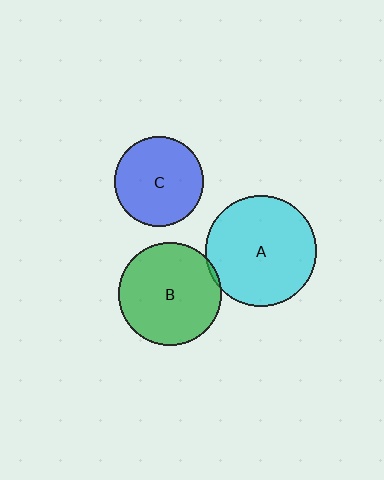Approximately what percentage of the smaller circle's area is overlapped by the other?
Approximately 5%.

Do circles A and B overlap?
Yes.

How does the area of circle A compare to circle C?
Approximately 1.5 times.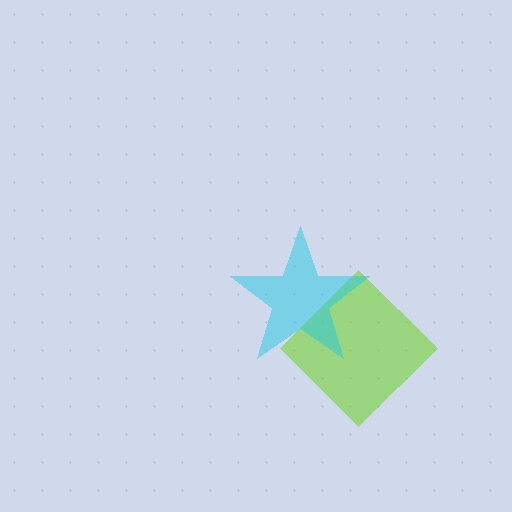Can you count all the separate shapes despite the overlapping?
Yes, there are 2 separate shapes.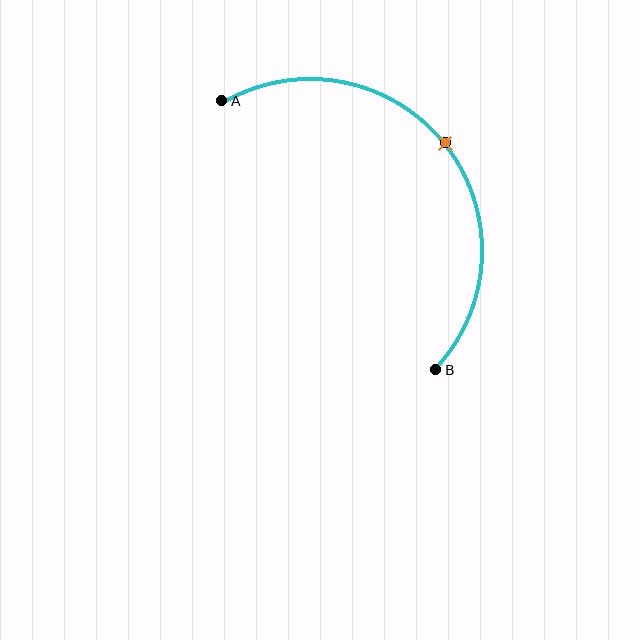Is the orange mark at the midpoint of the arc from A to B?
Yes. The orange mark lies on the arc at equal arc-length from both A and B — it is the arc midpoint.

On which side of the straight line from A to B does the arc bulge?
The arc bulges above and to the right of the straight line connecting A and B.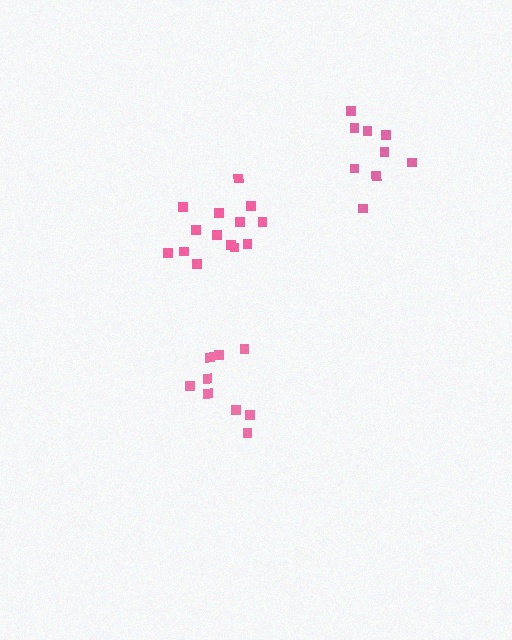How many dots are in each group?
Group 1: 14 dots, Group 2: 9 dots, Group 3: 9 dots (32 total).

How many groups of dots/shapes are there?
There are 3 groups.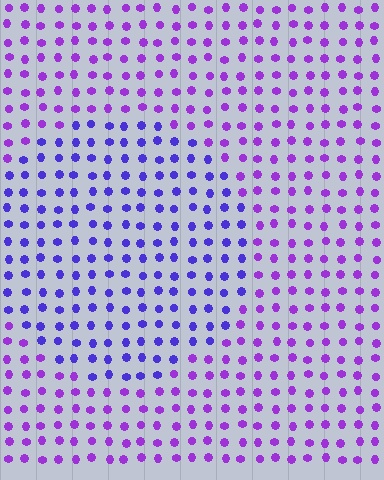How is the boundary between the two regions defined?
The boundary is defined purely by a slight shift in hue (about 30 degrees). Spacing, size, and orientation are identical on both sides.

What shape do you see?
I see a circle.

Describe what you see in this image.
The image is filled with small purple elements in a uniform arrangement. A circle-shaped region is visible where the elements are tinted to a slightly different hue, forming a subtle color boundary.